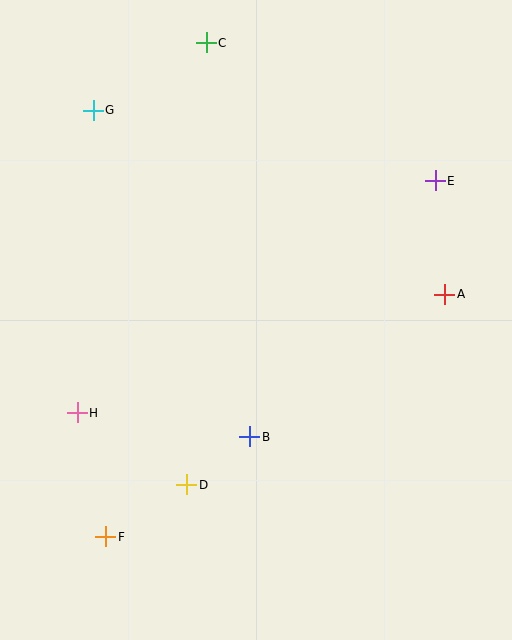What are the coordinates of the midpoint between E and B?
The midpoint between E and B is at (343, 309).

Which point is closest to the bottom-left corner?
Point F is closest to the bottom-left corner.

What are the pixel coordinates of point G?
Point G is at (93, 110).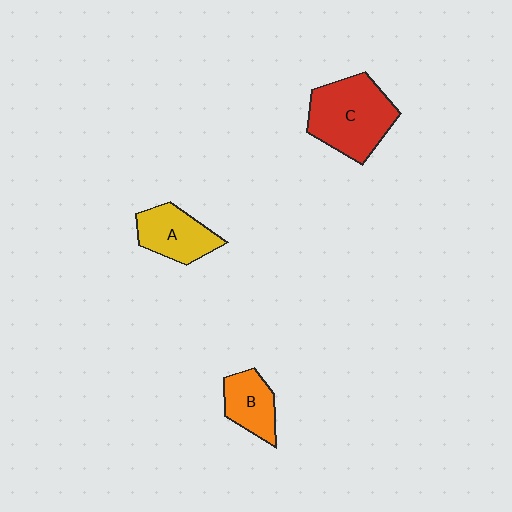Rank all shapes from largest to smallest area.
From largest to smallest: C (red), A (yellow), B (orange).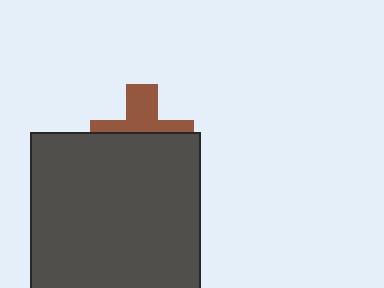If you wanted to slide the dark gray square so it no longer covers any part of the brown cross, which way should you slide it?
Slide it down — that is the most direct way to separate the two shapes.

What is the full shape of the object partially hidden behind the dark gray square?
The partially hidden object is a brown cross.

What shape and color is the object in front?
The object in front is a dark gray square.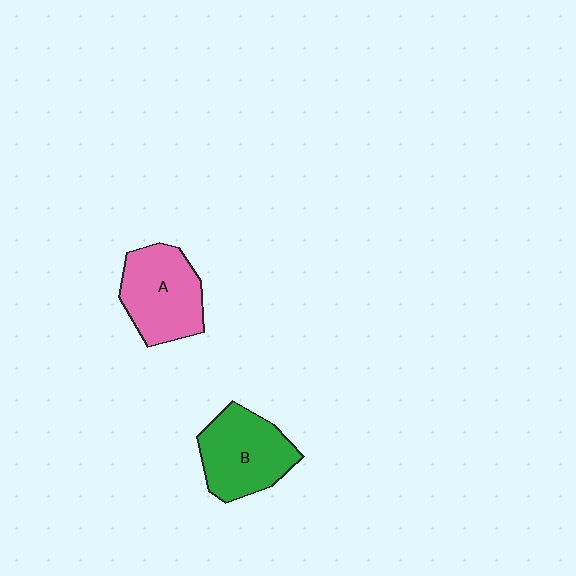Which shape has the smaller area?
Shape A (pink).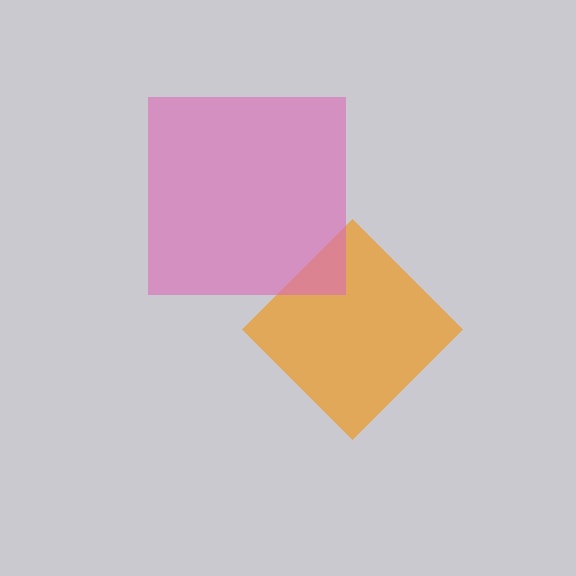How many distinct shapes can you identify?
There are 2 distinct shapes: an orange diamond, a pink square.